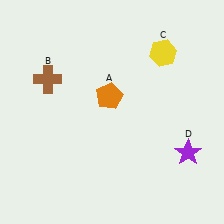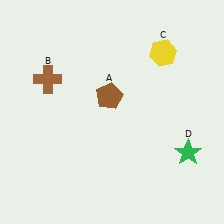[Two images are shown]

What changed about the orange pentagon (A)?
In Image 1, A is orange. In Image 2, it changed to brown.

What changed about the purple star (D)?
In Image 1, D is purple. In Image 2, it changed to green.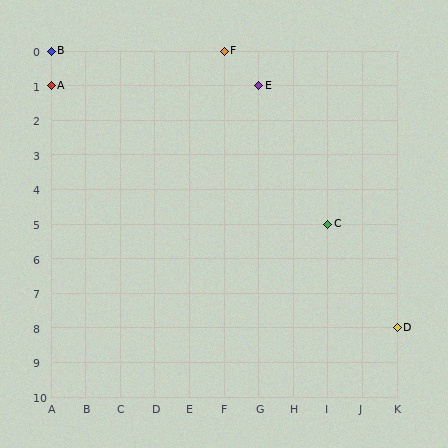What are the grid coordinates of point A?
Point A is at grid coordinates (A, 1).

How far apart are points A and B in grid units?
Points A and B are 1 row apart.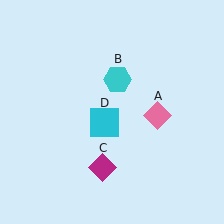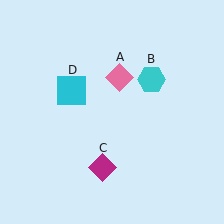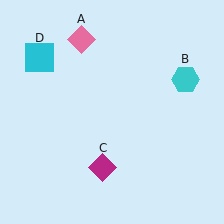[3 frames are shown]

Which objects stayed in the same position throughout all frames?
Magenta diamond (object C) remained stationary.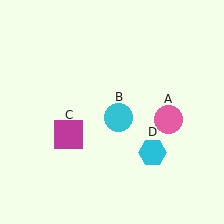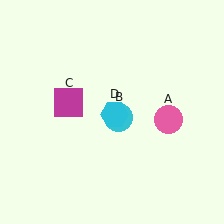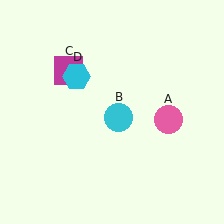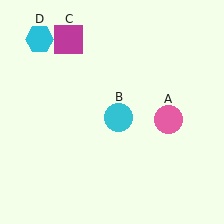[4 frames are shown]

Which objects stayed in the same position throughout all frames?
Pink circle (object A) and cyan circle (object B) remained stationary.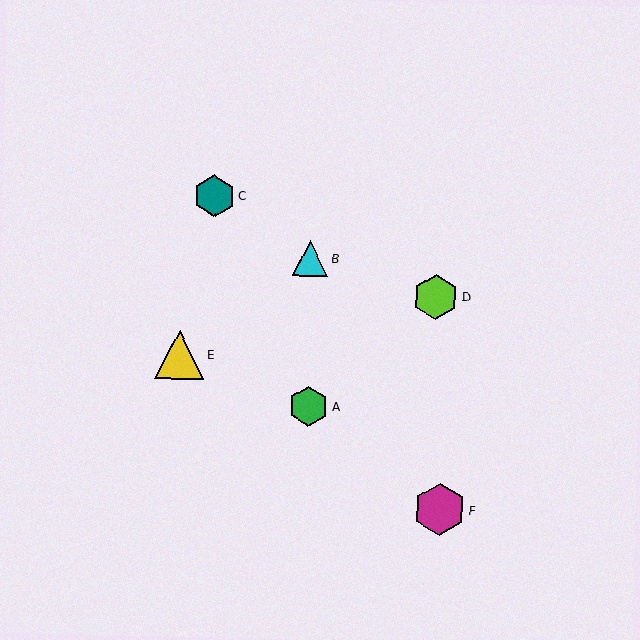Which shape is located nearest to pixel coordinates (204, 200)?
The teal hexagon (labeled C) at (214, 196) is nearest to that location.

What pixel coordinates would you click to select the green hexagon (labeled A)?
Click at (309, 406) to select the green hexagon A.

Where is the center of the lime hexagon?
The center of the lime hexagon is at (436, 297).